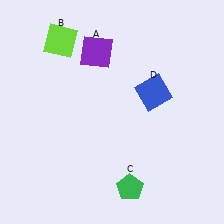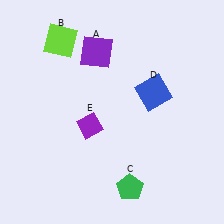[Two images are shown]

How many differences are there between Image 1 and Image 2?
There is 1 difference between the two images.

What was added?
A purple diamond (E) was added in Image 2.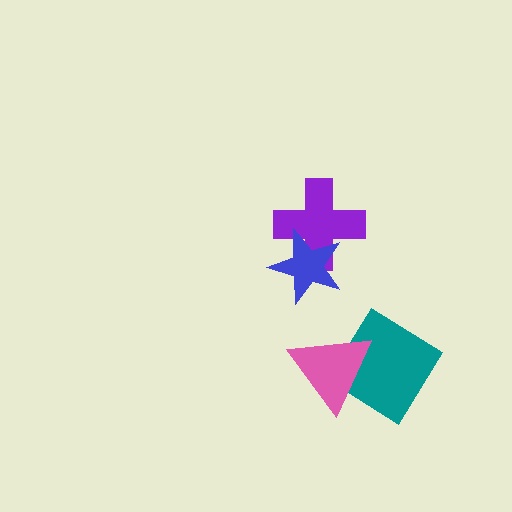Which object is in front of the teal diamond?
The pink triangle is in front of the teal diamond.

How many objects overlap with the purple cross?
1 object overlaps with the purple cross.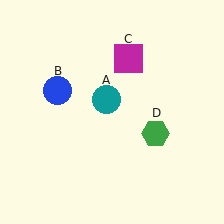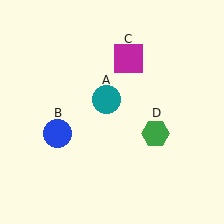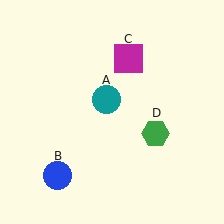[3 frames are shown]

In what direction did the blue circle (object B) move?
The blue circle (object B) moved down.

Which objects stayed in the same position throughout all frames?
Teal circle (object A) and magenta square (object C) and green hexagon (object D) remained stationary.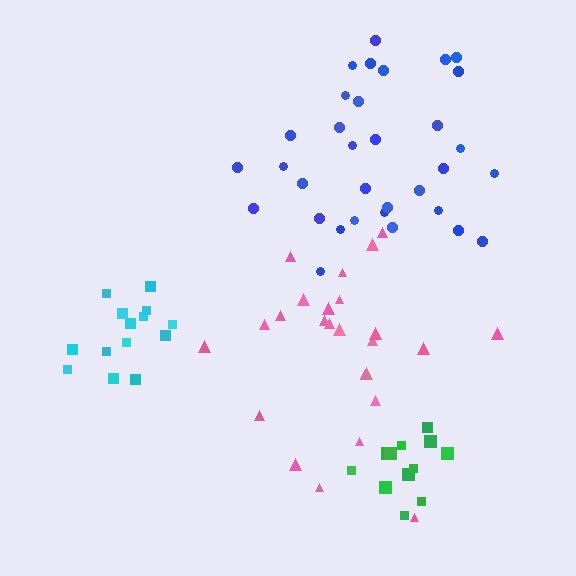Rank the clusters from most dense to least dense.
green, cyan, blue, pink.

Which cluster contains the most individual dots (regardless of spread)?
Blue (34).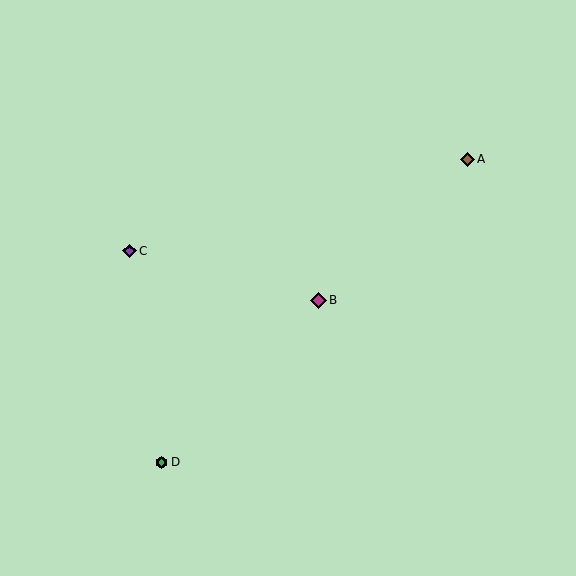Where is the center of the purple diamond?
The center of the purple diamond is at (129, 251).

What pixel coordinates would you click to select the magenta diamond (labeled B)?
Click at (318, 300) to select the magenta diamond B.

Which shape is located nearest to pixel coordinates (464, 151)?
The brown diamond (labeled A) at (467, 159) is nearest to that location.